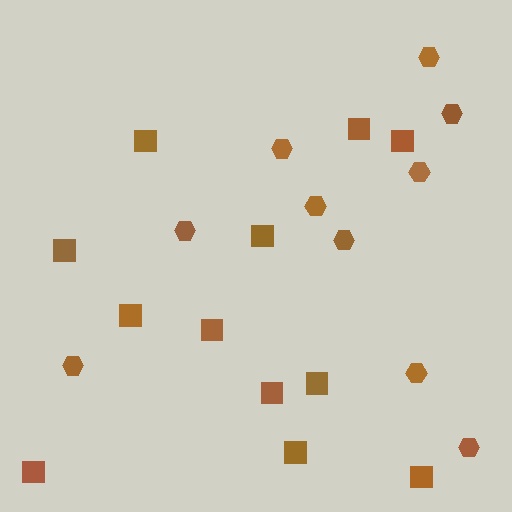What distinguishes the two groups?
There are 2 groups: one group of hexagons (10) and one group of squares (12).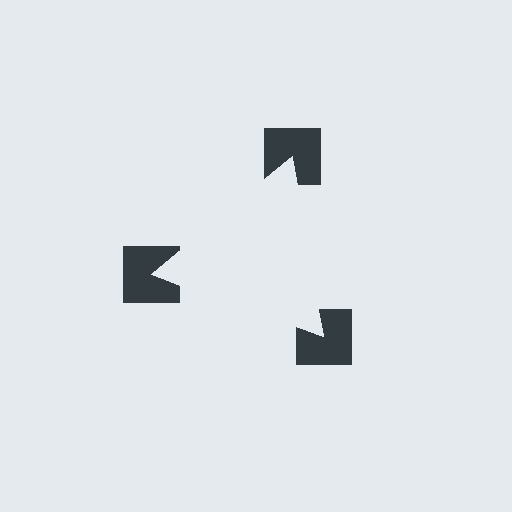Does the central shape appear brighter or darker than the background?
It typically appears slightly brighter than the background, even though no actual brightness change is drawn.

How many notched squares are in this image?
There are 3 — one at each vertex of the illusory triangle.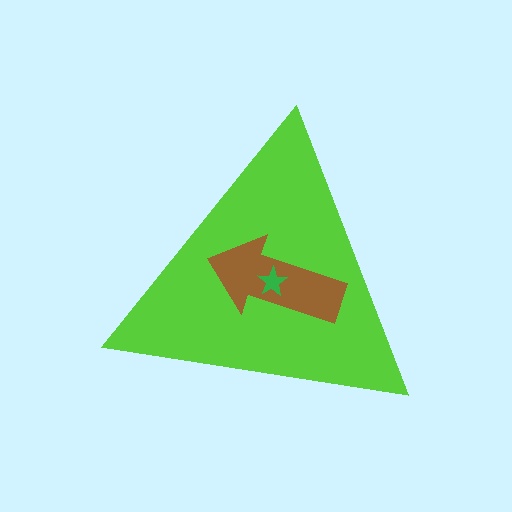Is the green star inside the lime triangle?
Yes.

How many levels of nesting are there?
3.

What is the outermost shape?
The lime triangle.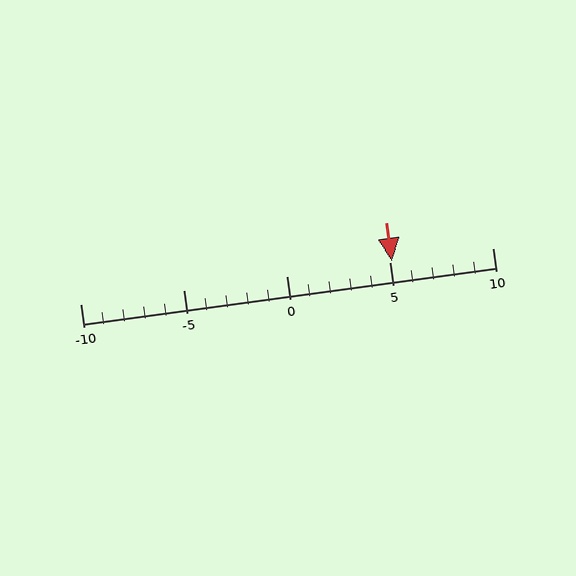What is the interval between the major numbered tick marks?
The major tick marks are spaced 5 units apart.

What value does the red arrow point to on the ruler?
The red arrow points to approximately 5.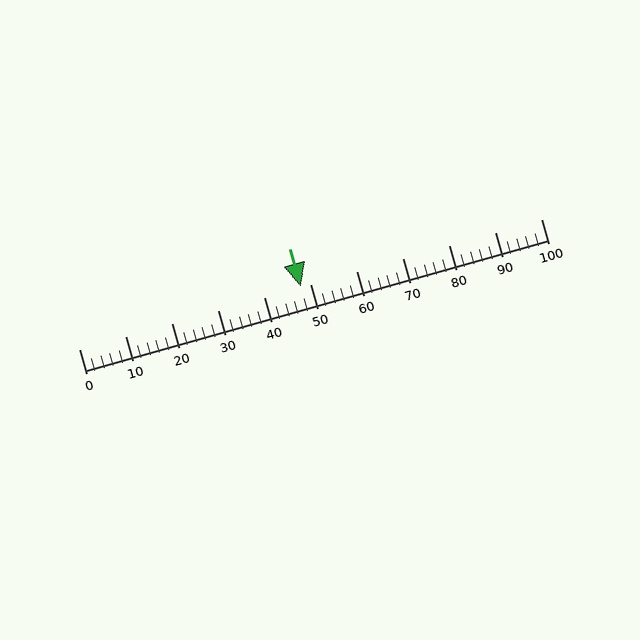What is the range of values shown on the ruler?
The ruler shows values from 0 to 100.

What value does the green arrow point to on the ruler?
The green arrow points to approximately 48.